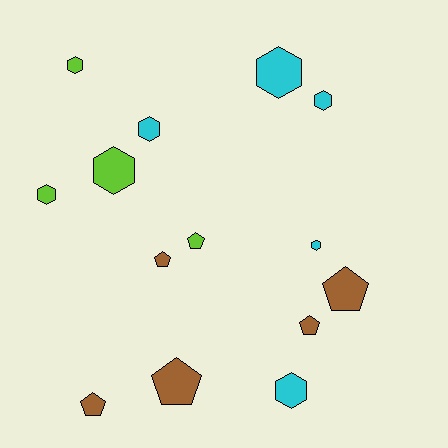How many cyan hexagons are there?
There are 5 cyan hexagons.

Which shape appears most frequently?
Hexagon, with 8 objects.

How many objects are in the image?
There are 14 objects.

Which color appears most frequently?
Cyan, with 5 objects.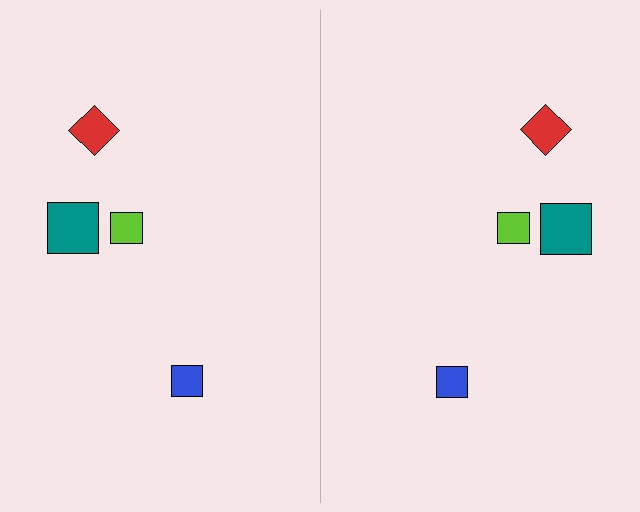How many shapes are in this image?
There are 8 shapes in this image.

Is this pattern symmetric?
Yes, this pattern has bilateral (reflection) symmetry.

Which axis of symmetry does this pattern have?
The pattern has a vertical axis of symmetry running through the center of the image.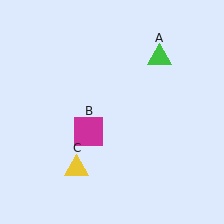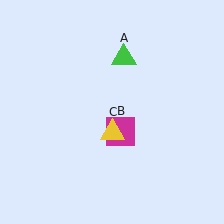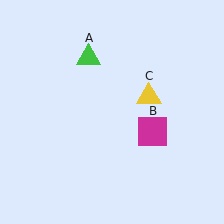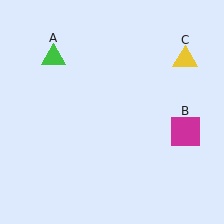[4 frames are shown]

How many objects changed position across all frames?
3 objects changed position: green triangle (object A), magenta square (object B), yellow triangle (object C).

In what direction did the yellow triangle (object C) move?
The yellow triangle (object C) moved up and to the right.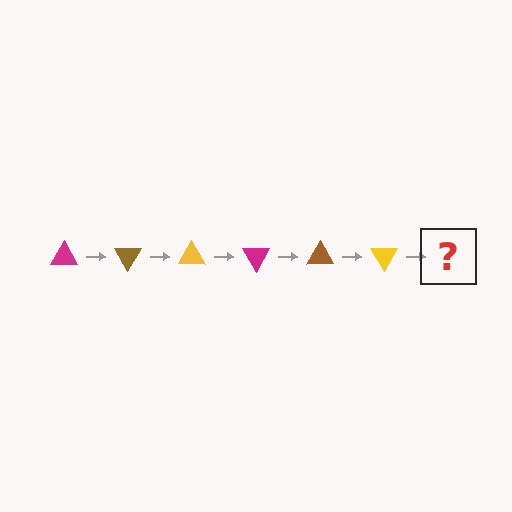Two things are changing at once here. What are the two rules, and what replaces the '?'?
The two rules are that it rotates 60 degrees each step and the color cycles through magenta, brown, and yellow. The '?' should be a magenta triangle, rotated 360 degrees from the start.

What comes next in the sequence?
The next element should be a magenta triangle, rotated 360 degrees from the start.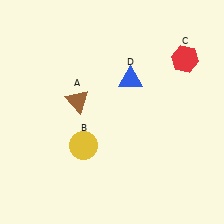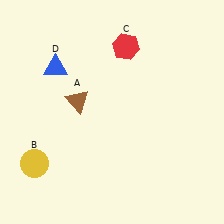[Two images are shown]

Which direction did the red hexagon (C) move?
The red hexagon (C) moved left.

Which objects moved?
The objects that moved are: the yellow circle (B), the red hexagon (C), the blue triangle (D).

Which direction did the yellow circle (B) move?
The yellow circle (B) moved left.